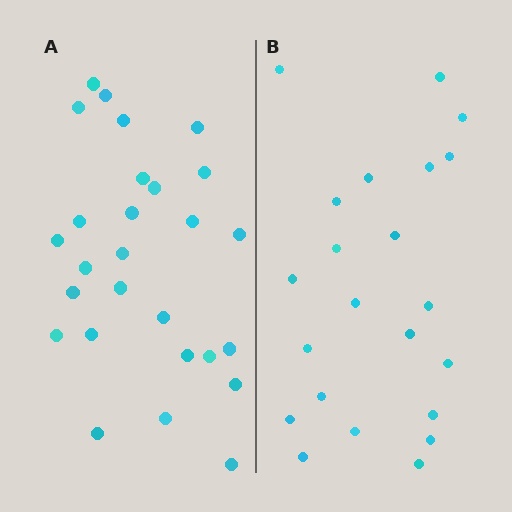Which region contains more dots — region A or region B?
Region A (the left region) has more dots.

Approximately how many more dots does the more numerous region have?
Region A has about 5 more dots than region B.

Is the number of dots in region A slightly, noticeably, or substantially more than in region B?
Region A has only slightly more — the two regions are fairly close. The ratio is roughly 1.2 to 1.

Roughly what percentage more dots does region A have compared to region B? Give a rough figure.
About 25% more.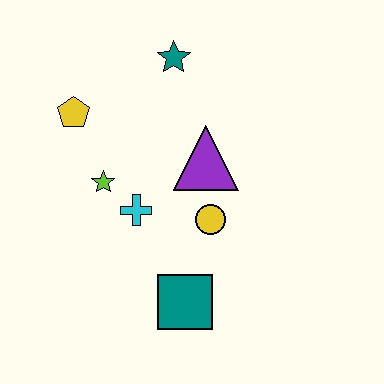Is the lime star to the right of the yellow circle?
No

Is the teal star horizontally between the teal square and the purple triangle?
No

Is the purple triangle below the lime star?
No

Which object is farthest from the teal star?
The teal square is farthest from the teal star.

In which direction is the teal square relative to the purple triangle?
The teal square is below the purple triangle.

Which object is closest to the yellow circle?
The purple triangle is closest to the yellow circle.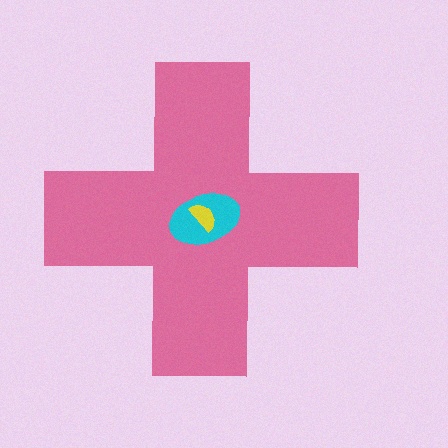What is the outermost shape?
The pink cross.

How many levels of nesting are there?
3.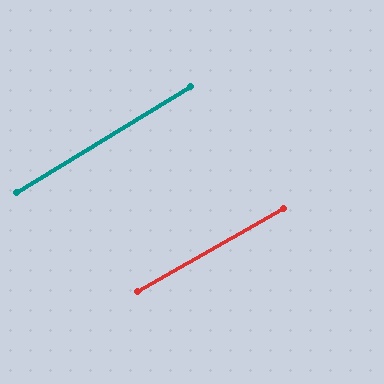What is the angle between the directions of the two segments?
Approximately 2 degrees.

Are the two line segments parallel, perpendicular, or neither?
Parallel — their directions differ by only 1.8°.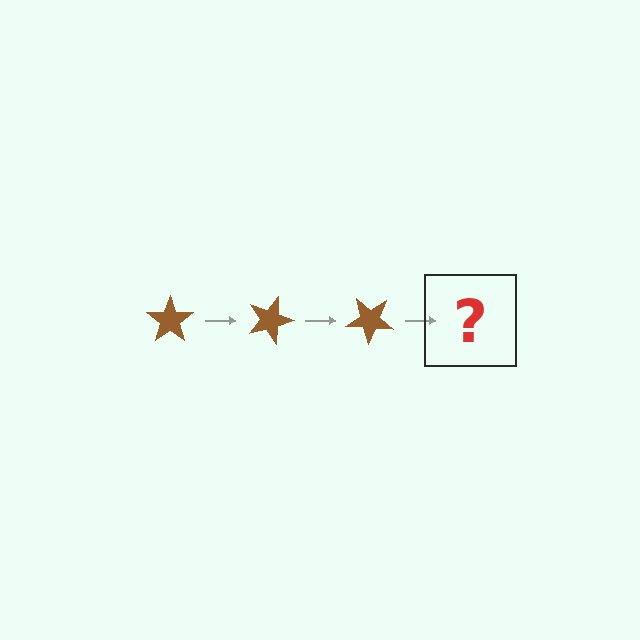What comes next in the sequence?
The next element should be a brown star rotated 60 degrees.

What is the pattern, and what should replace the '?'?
The pattern is that the star rotates 20 degrees each step. The '?' should be a brown star rotated 60 degrees.